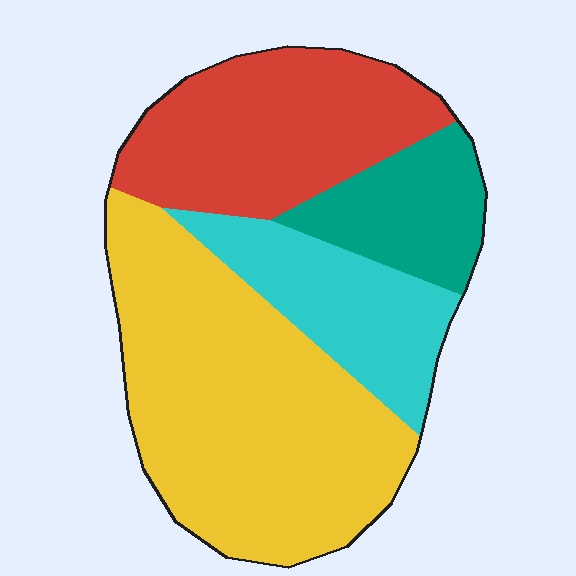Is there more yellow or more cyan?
Yellow.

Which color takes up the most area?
Yellow, at roughly 45%.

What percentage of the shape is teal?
Teal takes up about one eighth (1/8) of the shape.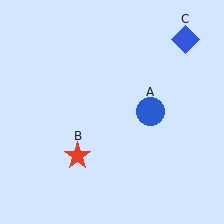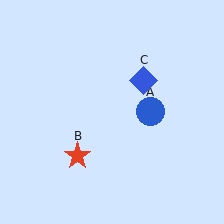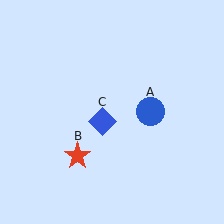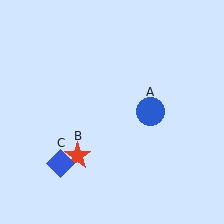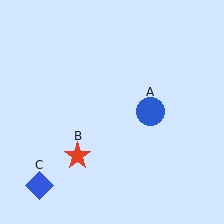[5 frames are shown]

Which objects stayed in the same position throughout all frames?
Blue circle (object A) and red star (object B) remained stationary.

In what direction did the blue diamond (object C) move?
The blue diamond (object C) moved down and to the left.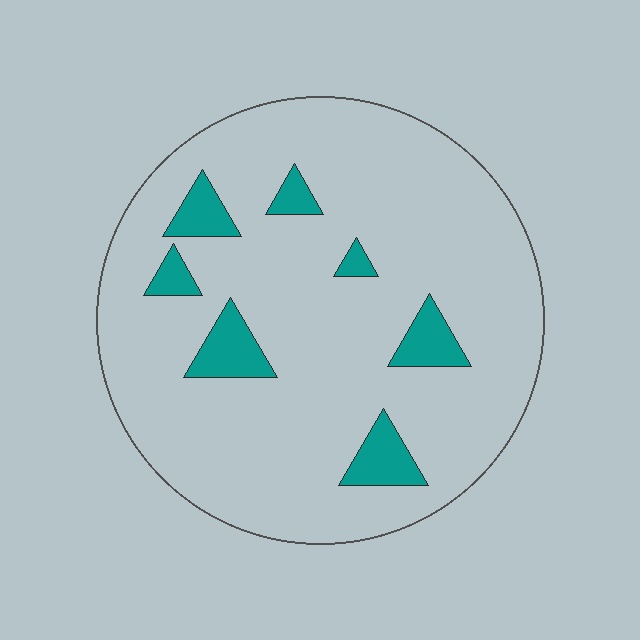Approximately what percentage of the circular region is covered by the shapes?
Approximately 10%.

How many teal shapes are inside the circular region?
7.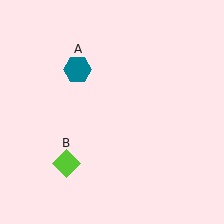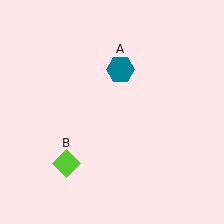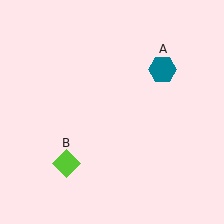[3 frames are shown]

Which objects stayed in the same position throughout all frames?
Lime diamond (object B) remained stationary.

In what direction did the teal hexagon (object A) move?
The teal hexagon (object A) moved right.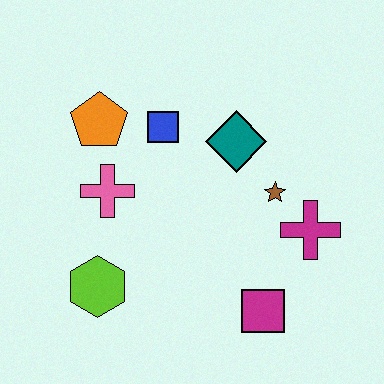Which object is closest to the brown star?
The magenta cross is closest to the brown star.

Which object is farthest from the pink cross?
The magenta cross is farthest from the pink cross.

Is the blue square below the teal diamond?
No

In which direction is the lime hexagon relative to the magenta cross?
The lime hexagon is to the left of the magenta cross.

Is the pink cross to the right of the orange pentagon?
Yes